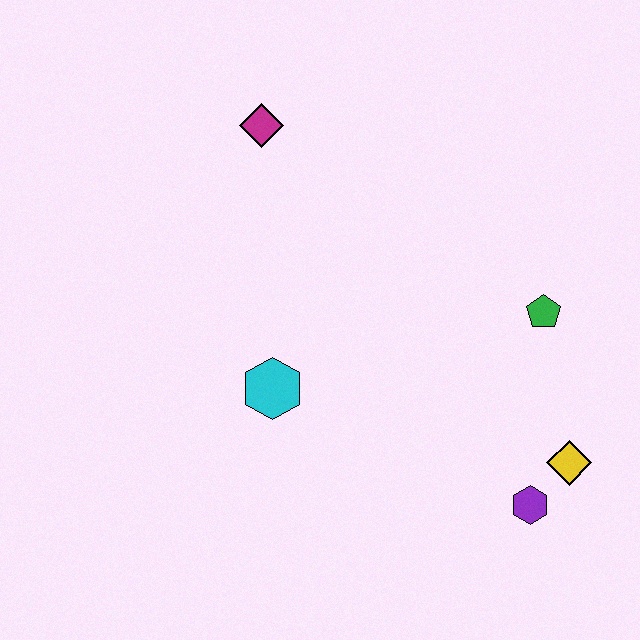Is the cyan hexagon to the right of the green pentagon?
No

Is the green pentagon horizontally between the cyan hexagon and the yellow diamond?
Yes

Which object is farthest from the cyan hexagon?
The yellow diamond is farthest from the cyan hexagon.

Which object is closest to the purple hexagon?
The yellow diamond is closest to the purple hexagon.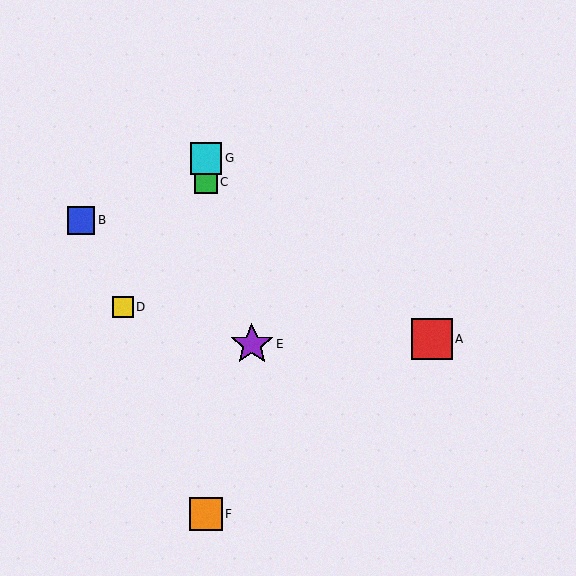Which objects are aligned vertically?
Objects C, F, G are aligned vertically.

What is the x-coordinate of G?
Object G is at x≈206.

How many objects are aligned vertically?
3 objects (C, F, G) are aligned vertically.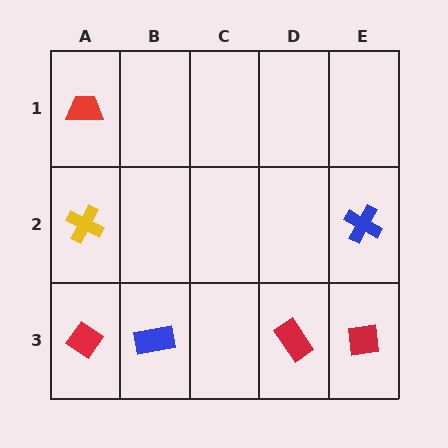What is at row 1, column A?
A red trapezoid.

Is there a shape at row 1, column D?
No, that cell is empty.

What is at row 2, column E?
A blue cross.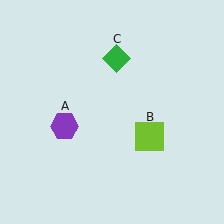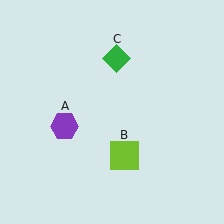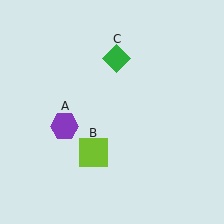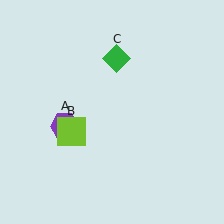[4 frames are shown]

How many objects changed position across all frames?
1 object changed position: lime square (object B).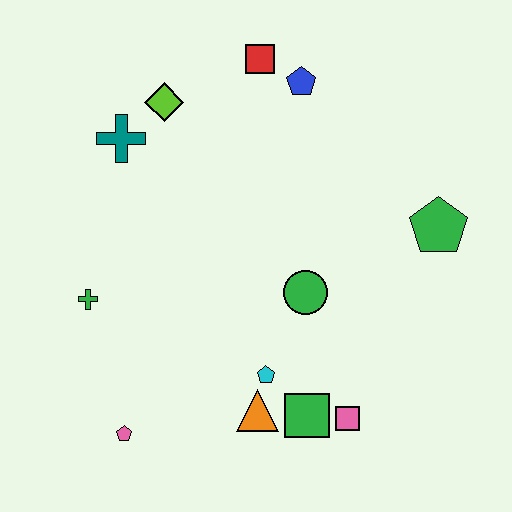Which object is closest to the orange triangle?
The cyan pentagon is closest to the orange triangle.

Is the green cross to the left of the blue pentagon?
Yes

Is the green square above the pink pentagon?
Yes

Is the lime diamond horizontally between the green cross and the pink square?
Yes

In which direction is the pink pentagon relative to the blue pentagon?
The pink pentagon is below the blue pentagon.